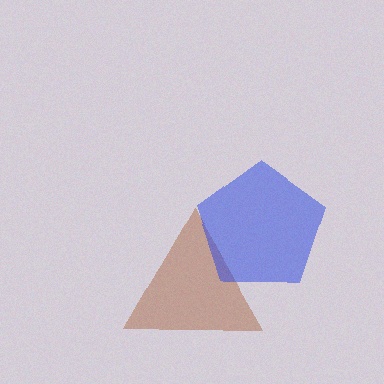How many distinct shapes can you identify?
There are 2 distinct shapes: a brown triangle, a blue pentagon.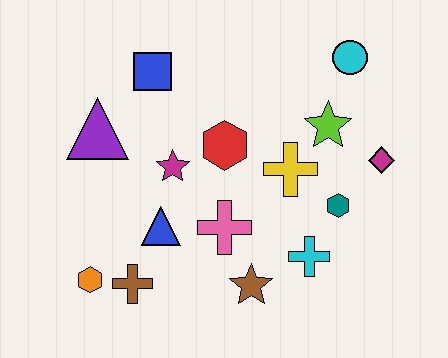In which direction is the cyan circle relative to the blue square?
The cyan circle is to the right of the blue square.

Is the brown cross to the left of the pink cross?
Yes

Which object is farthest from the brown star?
The cyan circle is farthest from the brown star.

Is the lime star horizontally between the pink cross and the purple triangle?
No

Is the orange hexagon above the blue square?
No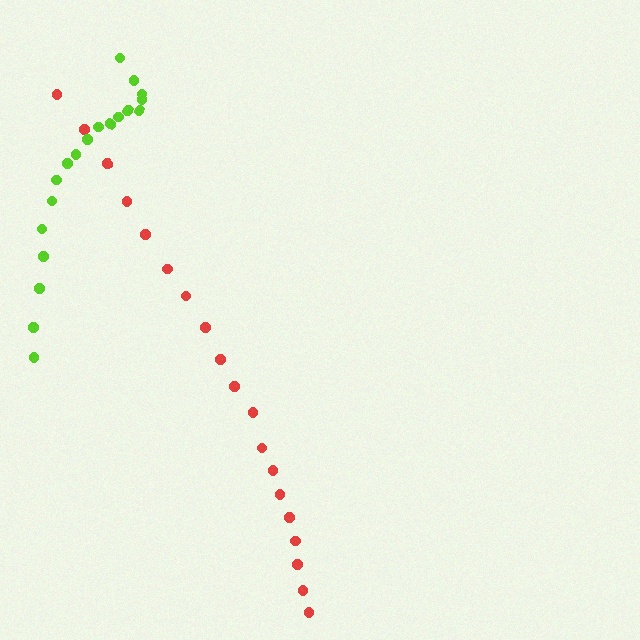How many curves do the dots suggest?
There are 2 distinct paths.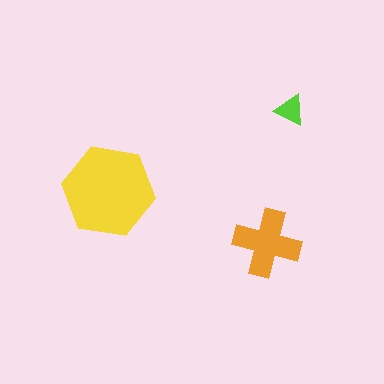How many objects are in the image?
There are 3 objects in the image.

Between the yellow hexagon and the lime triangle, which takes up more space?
The yellow hexagon.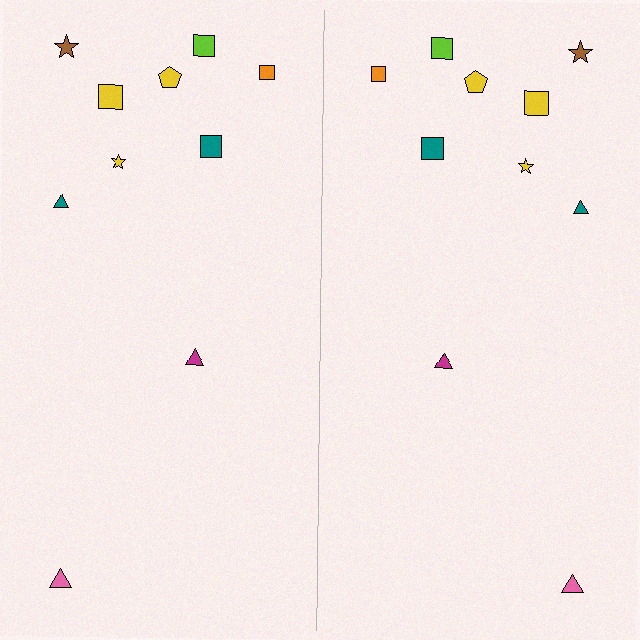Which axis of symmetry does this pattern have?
The pattern has a vertical axis of symmetry running through the center of the image.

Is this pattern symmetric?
Yes, this pattern has bilateral (reflection) symmetry.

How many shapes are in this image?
There are 20 shapes in this image.